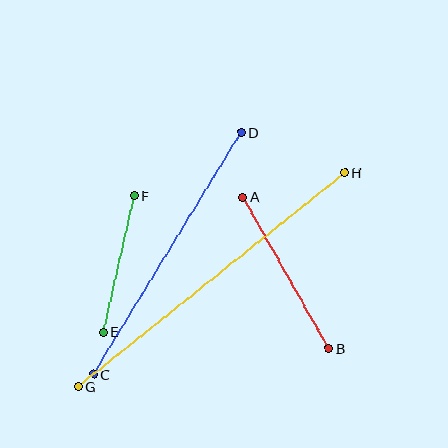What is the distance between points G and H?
The distance is approximately 342 pixels.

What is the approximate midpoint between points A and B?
The midpoint is at approximately (286, 273) pixels.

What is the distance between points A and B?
The distance is approximately 174 pixels.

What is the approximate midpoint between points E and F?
The midpoint is at approximately (119, 264) pixels.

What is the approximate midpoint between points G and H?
The midpoint is at approximately (211, 280) pixels.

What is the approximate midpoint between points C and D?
The midpoint is at approximately (168, 253) pixels.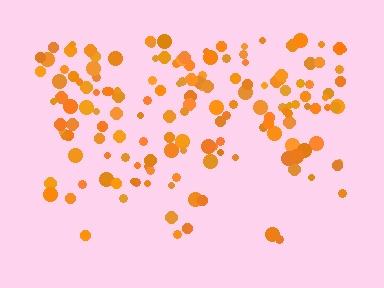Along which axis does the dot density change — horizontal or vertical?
Vertical.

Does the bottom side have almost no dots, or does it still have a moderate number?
Still a moderate number, just noticeably fewer than the top.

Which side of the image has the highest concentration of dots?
The top.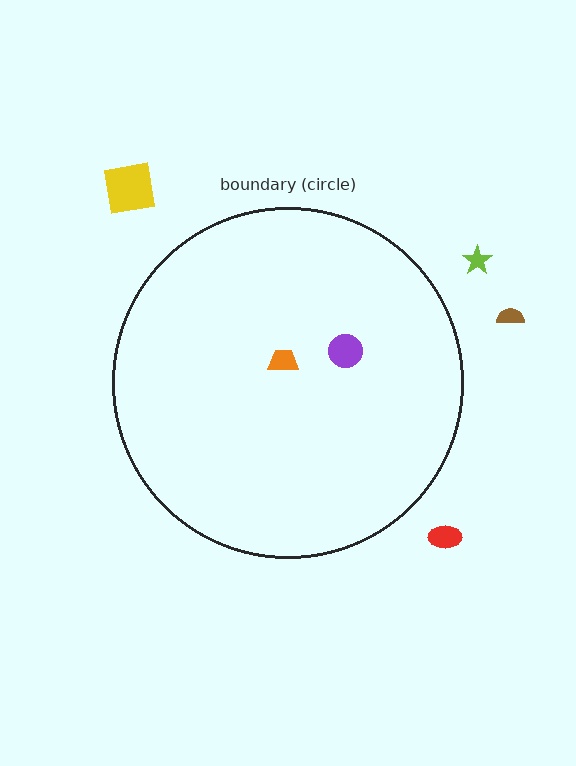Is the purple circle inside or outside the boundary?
Inside.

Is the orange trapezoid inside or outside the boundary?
Inside.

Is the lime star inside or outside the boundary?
Outside.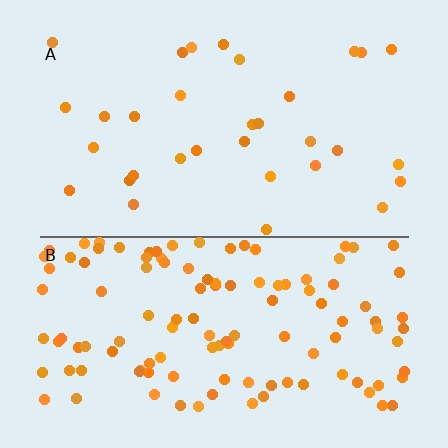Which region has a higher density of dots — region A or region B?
B (the bottom).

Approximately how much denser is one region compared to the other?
Approximately 3.6× — region B over region A.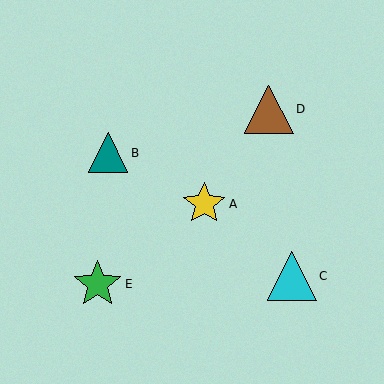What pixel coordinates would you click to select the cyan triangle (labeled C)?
Click at (292, 276) to select the cyan triangle C.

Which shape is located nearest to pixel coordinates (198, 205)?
The yellow star (labeled A) at (204, 204) is nearest to that location.